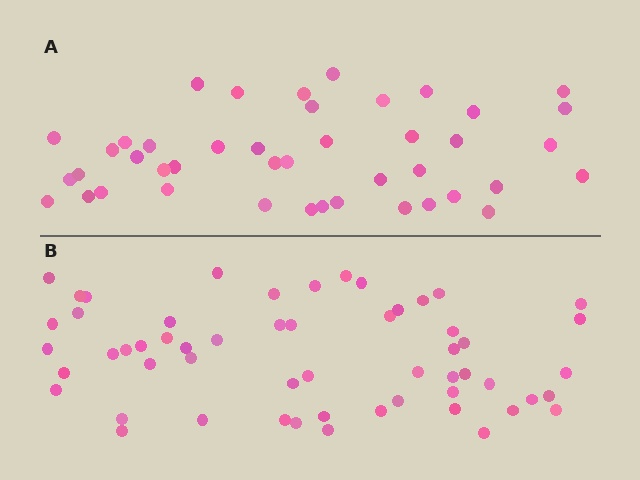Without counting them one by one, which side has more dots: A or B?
Region B (the bottom region) has more dots.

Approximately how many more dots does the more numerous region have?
Region B has approximately 15 more dots than region A.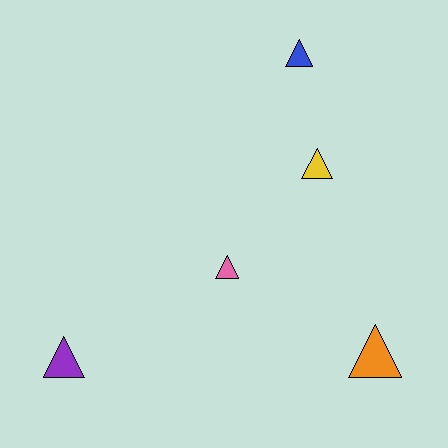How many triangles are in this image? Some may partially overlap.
There are 5 triangles.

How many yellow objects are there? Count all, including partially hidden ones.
There is 1 yellow object.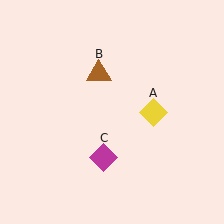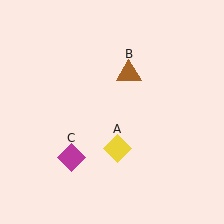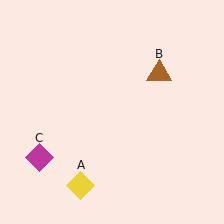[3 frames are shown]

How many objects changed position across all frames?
3 objects changed position: yellow diamond (object A), brown triangle (object B), magenta diamond (object C).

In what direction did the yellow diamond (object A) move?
The yellow diamond (object A) moved down and to the left.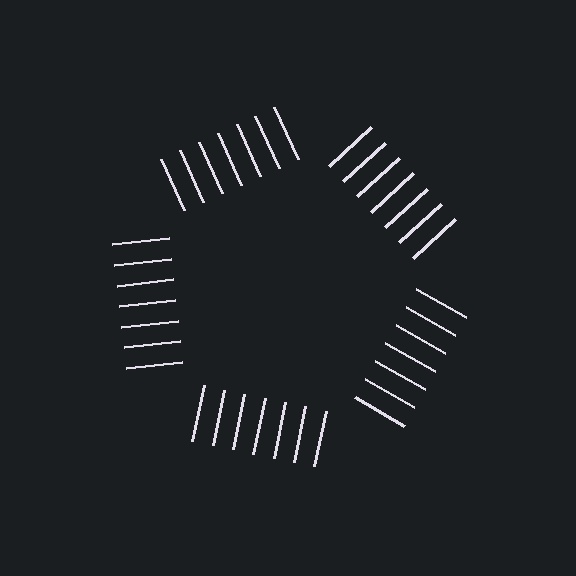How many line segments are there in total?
35 — 7 along each of the 5 edges.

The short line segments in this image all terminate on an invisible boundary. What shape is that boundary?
An illusory pentagon — the line segments terminate on its edges but no continuous stroke is drawn.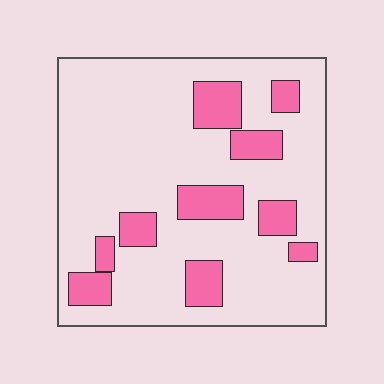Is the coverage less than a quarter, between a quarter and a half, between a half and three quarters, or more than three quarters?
Less than a quarter.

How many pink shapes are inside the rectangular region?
10.